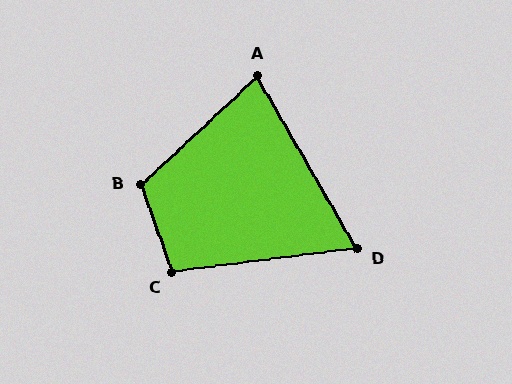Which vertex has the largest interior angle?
B, at approximately 113 degrees.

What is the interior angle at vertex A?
Approximately 77 degrees (acute).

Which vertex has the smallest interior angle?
D, at approximately 67 degrees.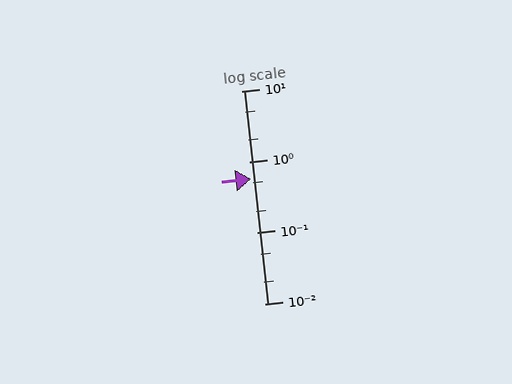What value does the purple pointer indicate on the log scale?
The pointer indicates approximately 0.58.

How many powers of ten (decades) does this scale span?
The scale spans 3 decades, from 0.01 to 10.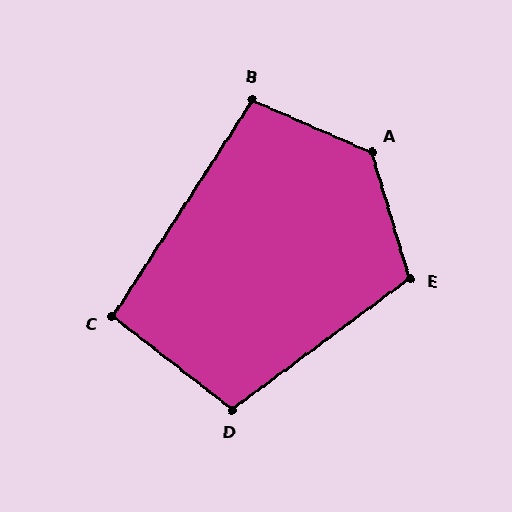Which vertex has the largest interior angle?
A, at approximately 130 degrees.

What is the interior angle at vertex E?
Approximately 110 degrees (obtuse).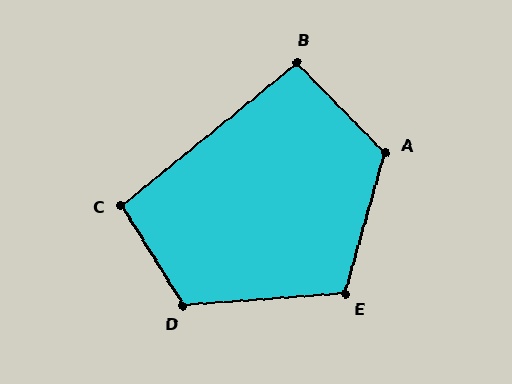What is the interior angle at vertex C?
Approximately 97 degrees (obtuse).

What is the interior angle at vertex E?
Approximately 110 degrees (obtuse).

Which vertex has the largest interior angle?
A, at approximately 119 degrees.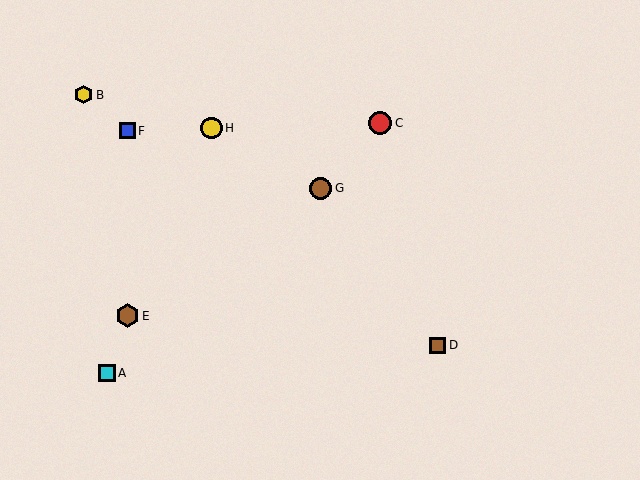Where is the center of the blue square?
The center of the blue square is at (128, 131).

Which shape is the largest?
The brown hexagon (labeled E) is the largest.